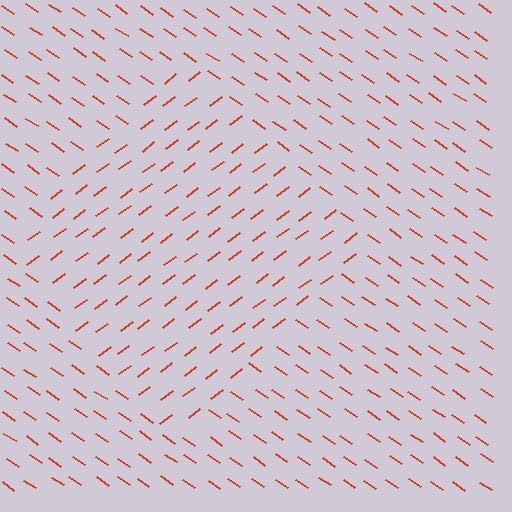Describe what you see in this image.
The image is filled with small red line segments. A diamond region in the image has lines oriented differently from the surrounding lines, creating a visible texture boundary.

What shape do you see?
I see a diamond.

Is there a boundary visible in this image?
Yes, there is a texture boundary formed by a change in line orientation.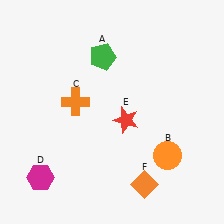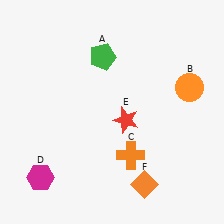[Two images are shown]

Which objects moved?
The objects that moved are: the orange circle (B), the orange cross (C).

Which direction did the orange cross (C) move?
The orange cross (C) moved right.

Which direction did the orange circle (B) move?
The orange circle (B) moved up.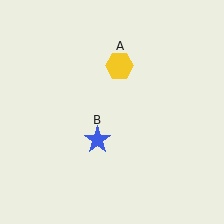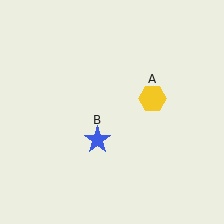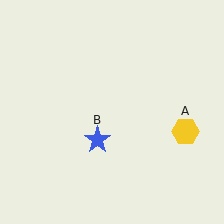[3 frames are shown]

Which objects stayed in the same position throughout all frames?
Blue star (object B) remained stationary.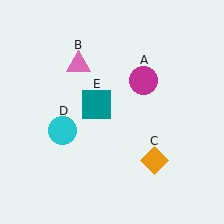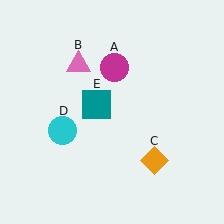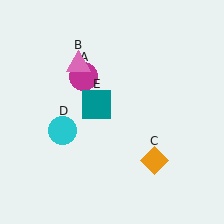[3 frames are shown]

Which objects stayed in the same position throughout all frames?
Pink triangle (object B) and orange diamond (object C) and cyan circle (object D) and teal square (object E) remained stationary.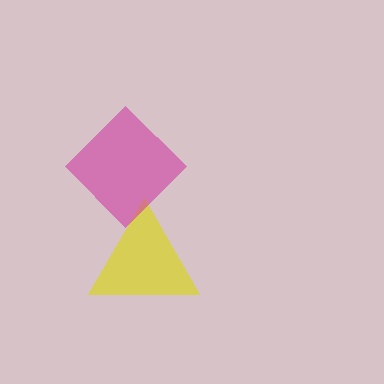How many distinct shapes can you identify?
There are 2 distinct shapes: a yellow triangle, a magenta diamond.